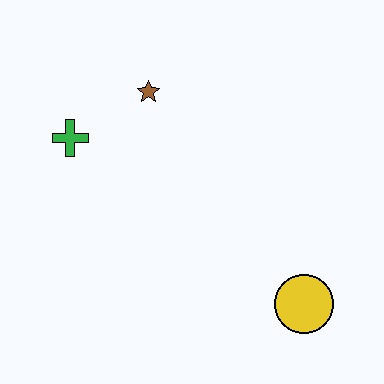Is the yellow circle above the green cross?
No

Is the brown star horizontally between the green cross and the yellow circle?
Yes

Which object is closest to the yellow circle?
The brown star is closest to the yellow circle.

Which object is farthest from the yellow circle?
The green cross is farthest from the yellow circle.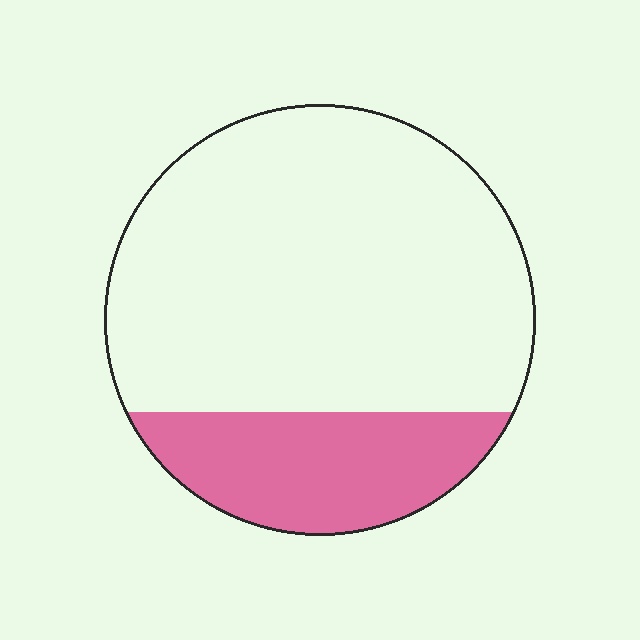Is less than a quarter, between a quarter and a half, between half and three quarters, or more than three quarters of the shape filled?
Less than a quarter.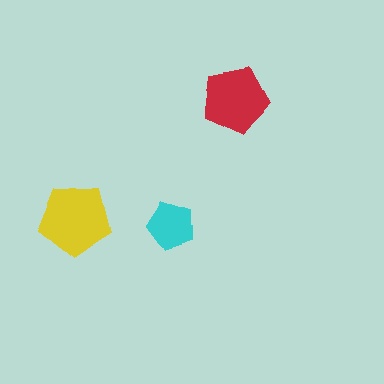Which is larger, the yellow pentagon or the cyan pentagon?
The yellow one.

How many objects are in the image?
There are 3 objects in the image.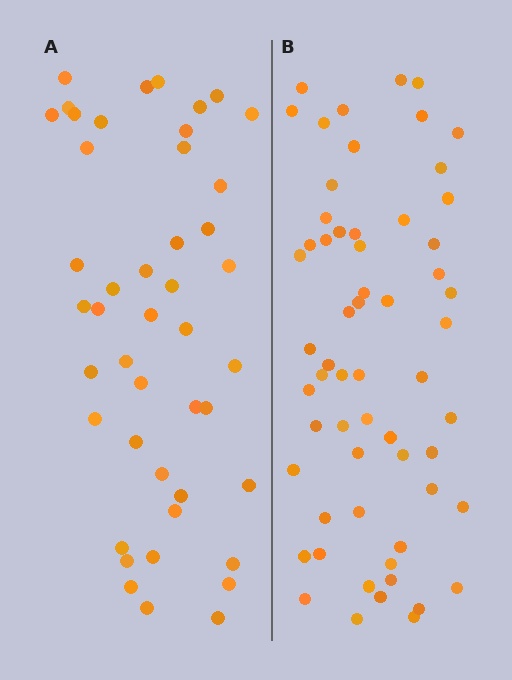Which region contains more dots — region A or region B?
Region B (the right region) has more dots.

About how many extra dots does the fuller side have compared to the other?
Region B has approximately 15 more dots than region A.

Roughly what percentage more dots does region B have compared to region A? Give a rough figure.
About 35% more.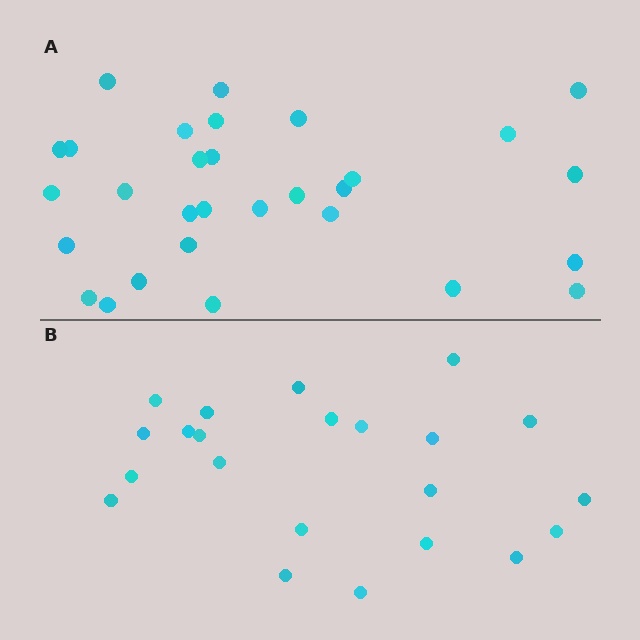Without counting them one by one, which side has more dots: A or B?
Region A (the top region) has more dots.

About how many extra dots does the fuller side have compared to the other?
Region A has roughly 8 or so more dots than region B.